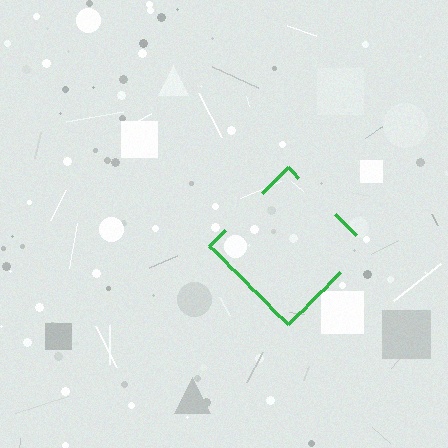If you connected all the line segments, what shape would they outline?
They would outline a diamond.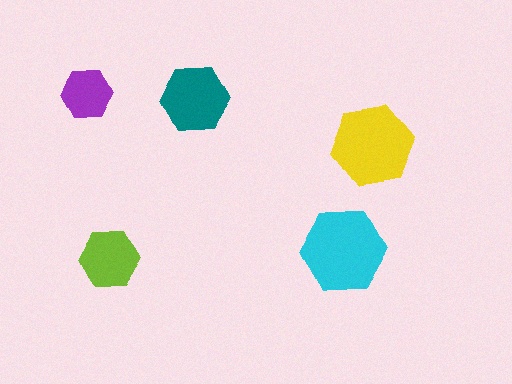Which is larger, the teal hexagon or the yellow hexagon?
The yellow one.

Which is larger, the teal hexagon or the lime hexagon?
The teal one.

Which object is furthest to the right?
The yellow hexagon is rightmost.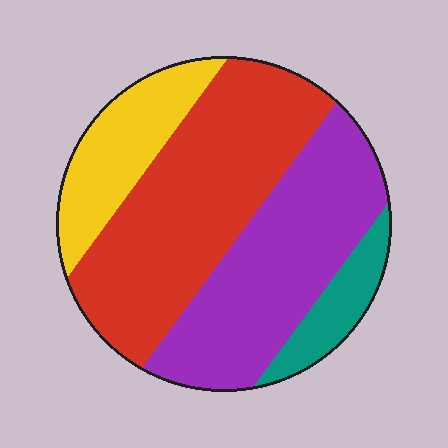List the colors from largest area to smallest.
From largest to smallest: red, purple, yellow, teal.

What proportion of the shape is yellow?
Yellow covers roughly 15% of the shape.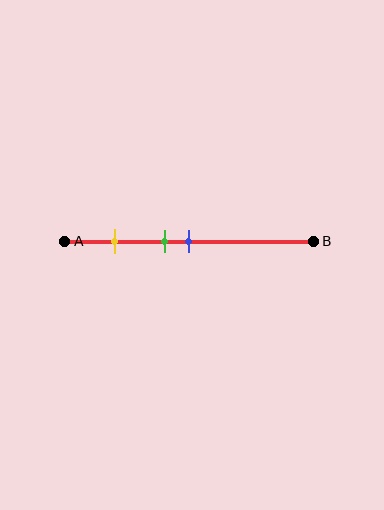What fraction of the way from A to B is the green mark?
The green mark is approximately 40% (0.4) of the way from A to B.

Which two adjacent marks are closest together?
The green and blue marks are the closest adjacent pair.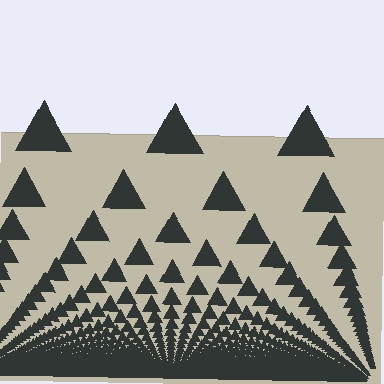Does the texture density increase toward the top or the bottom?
Density increases toward the bottom.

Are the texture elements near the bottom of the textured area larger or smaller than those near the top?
Smaller. The gradient is inverted — elements near the bottom are smaller and denser.